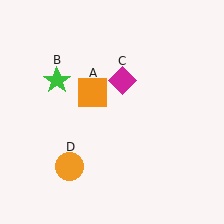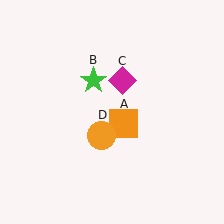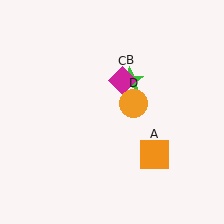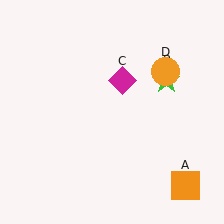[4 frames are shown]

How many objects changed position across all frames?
3 objects changed position: orange square (object A), green star (object B), orange circle (object D).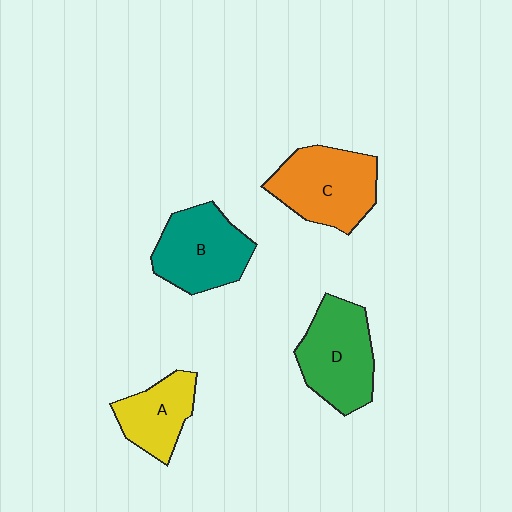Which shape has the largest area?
Shape C (orange).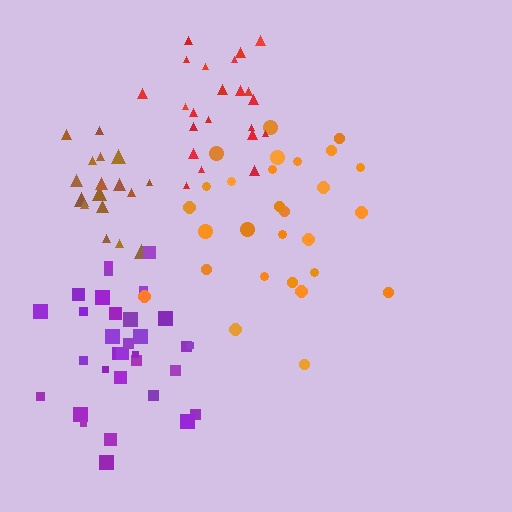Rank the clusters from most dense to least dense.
brown, purple, red, orange.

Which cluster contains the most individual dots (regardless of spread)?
Purple (32).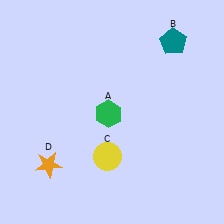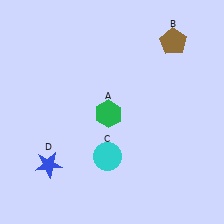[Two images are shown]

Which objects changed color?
B changed from teal to brown. C changed from yellow to cyan. D changed from orange to blue.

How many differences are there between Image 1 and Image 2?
There are 3 differences between the two images.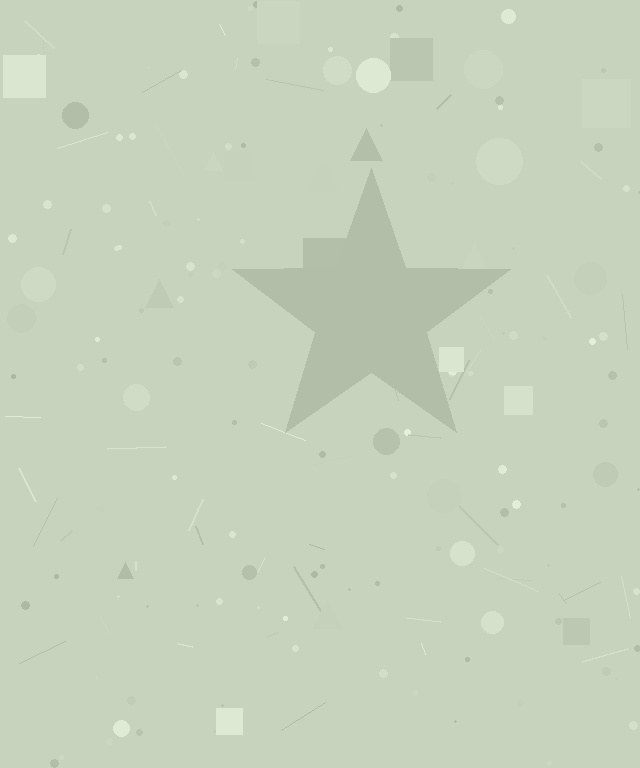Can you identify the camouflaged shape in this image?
The camouflaged shape is a star.